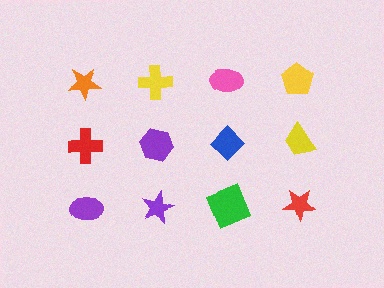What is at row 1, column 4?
A yellow pentagon.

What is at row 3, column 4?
A red star.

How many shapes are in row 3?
4 shapes.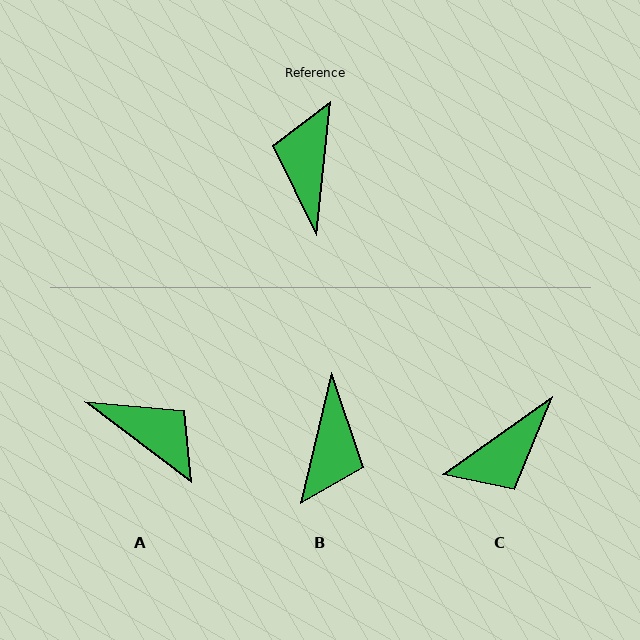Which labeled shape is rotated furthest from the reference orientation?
B, about 172 degrees away.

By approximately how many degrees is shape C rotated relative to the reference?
Approximately 131 degrees counter-clockwise.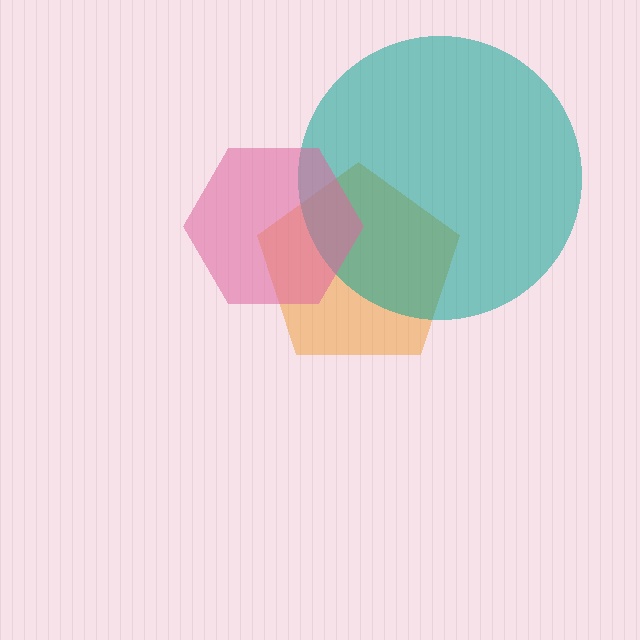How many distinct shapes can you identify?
There are 3 distinct shapes: an orange pentagon, a teal circle, a pink hexagon.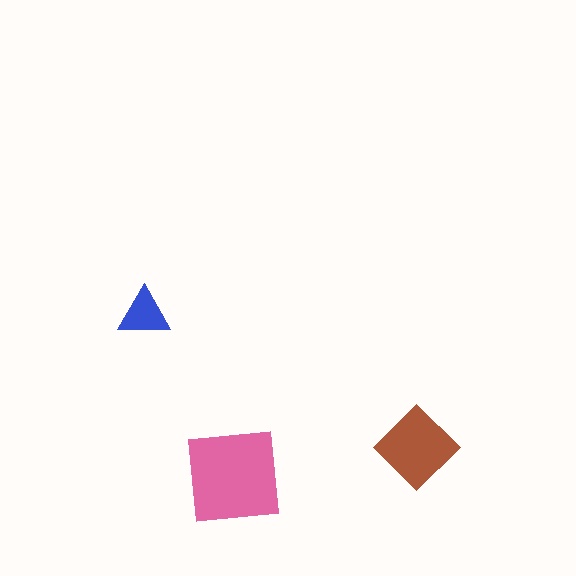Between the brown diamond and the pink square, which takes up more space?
The pink square.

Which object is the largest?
The pink square.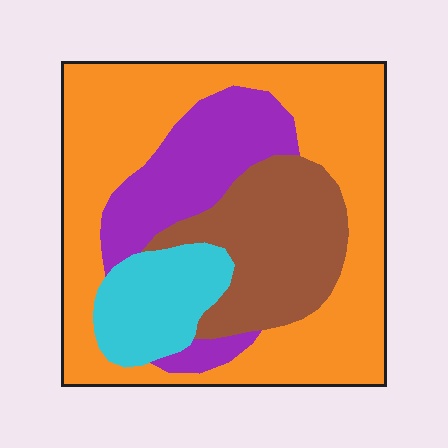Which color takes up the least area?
Cyan, at roughly 10%.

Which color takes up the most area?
Orange, at roughly 50%.